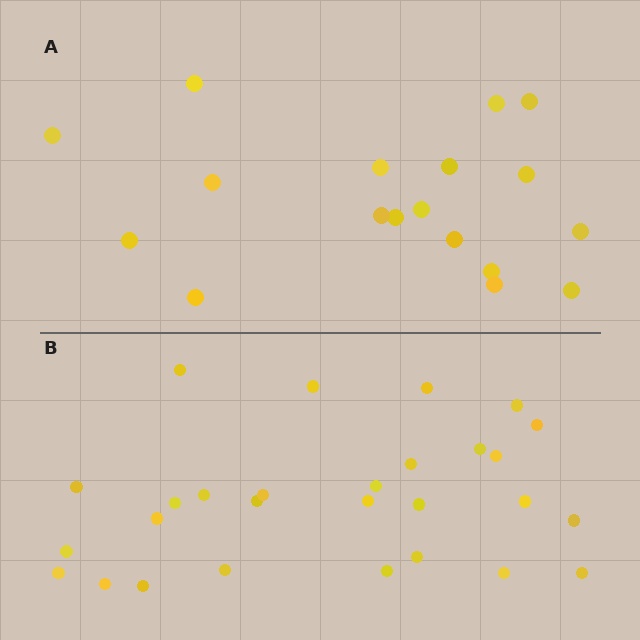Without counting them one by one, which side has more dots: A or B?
Region B (the bottom region) has more dots.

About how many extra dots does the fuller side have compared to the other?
Region B has roughly 10 or so more dots than region A.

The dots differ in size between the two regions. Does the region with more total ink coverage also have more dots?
No. Region A has more total ink coverage because its dots are larger, but region B actually contains more individual dots. Total area can be misleading — the number of items is what matters here.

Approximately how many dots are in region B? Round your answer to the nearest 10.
About 30 dots. (The exact count is 28, which rounds to 30.)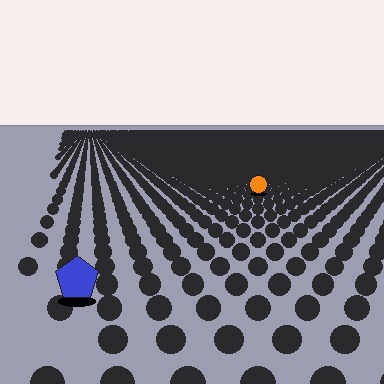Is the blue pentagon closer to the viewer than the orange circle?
Yes. The blue pentagon is closer — you can tell from the texture gradient: the ground texture is coarser near it.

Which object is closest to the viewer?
The blue pentagon is closest. The texture marks near it are larger and more spread out.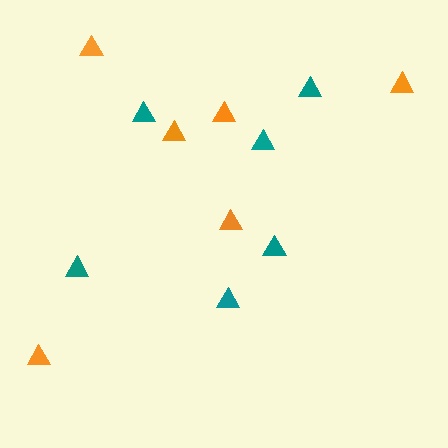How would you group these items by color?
There are 2 groups: one group of teal triangles (6) and one group of orange triangles (6).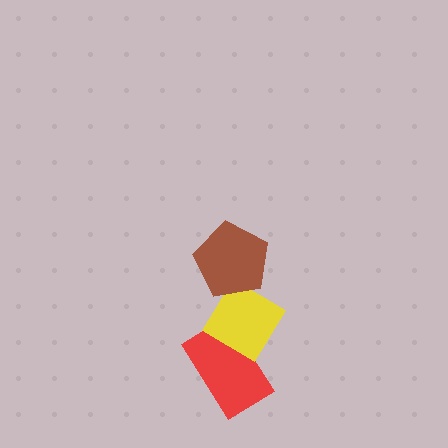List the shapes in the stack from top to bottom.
From top to bottom: the brown pentagon, the yellow diamond, the red rectangle.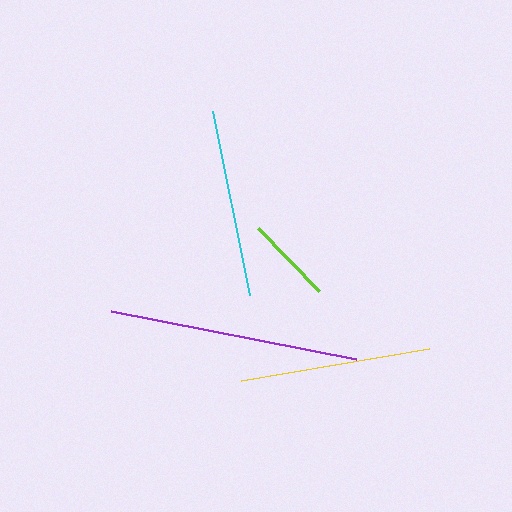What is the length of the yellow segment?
The yellow segment is approximately 190 pixels long.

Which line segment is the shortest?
The lime line is the shortest at approximately 88 pixels.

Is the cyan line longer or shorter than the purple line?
The purple line is longer than the cyan line.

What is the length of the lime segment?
The lime segment is approximately 88 pixels long.